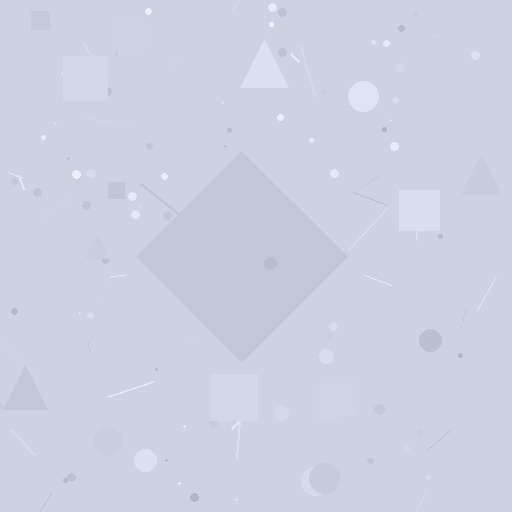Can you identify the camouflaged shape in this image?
The camouflaged shape is a diamond.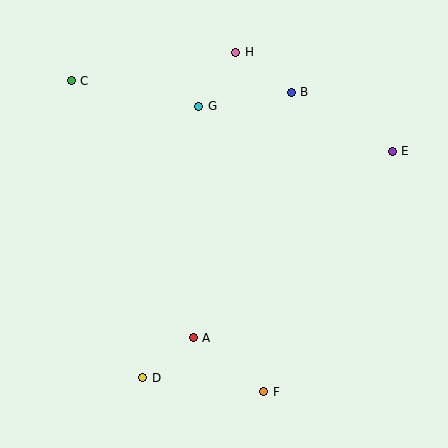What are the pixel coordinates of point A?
Point A is at (193, 338).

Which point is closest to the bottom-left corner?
Point D is closest to the bottom-left corner.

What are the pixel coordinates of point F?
Point F is at (264, 392).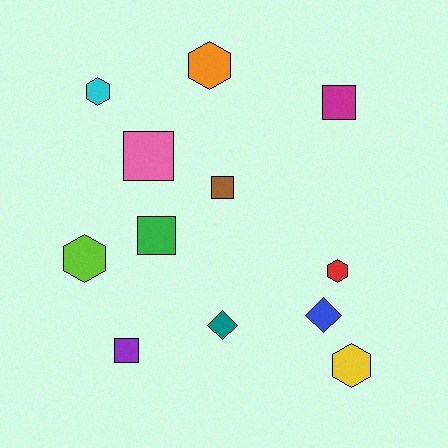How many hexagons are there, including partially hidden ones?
There are 5 hexagons.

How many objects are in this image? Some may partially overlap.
There are 12 objects.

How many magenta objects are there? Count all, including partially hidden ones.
There is 1 magenta object.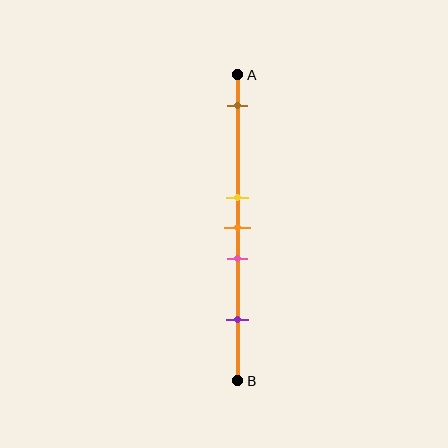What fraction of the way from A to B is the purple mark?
The purple mark is approximately 80% (0.8) of the way from A to B.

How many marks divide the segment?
There are 5 marks dividing the segment.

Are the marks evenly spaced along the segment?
No, the marks are not evenly spaced.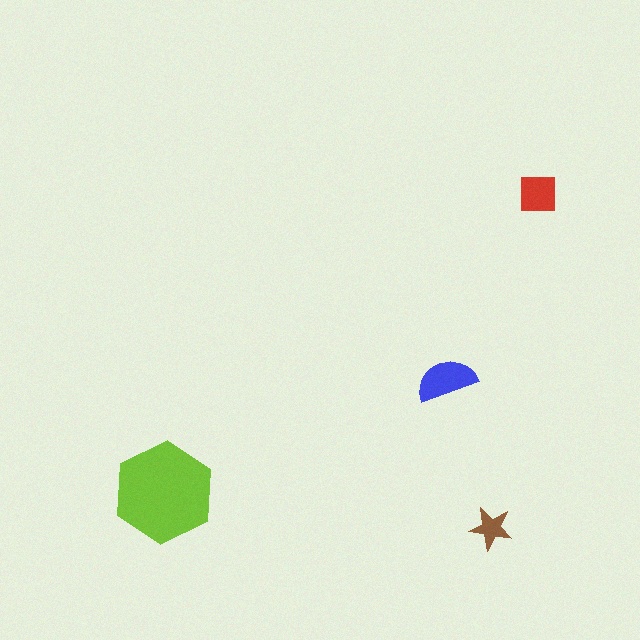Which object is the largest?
The lime hexagon.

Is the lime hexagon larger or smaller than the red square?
Larger.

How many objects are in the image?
There are 4 objects in the image.